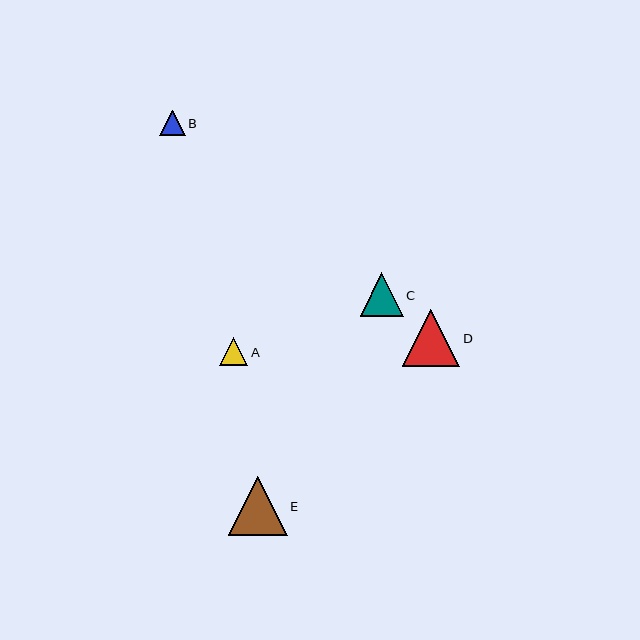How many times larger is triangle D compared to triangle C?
Triangle D is approximately 1.3 times the size of triangle C.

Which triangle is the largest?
Triangle E is the largest with a size of approximately 59 pixels.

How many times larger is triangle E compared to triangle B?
Triangle E is approximately 2.3 times the size of triangle B.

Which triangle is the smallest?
Triangle B is the smallest with a size of approximately 26 pixels.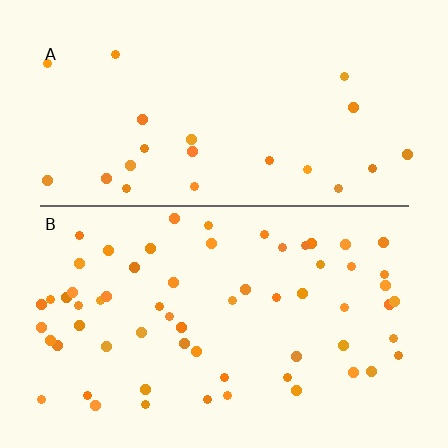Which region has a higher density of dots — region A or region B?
B (the bottom).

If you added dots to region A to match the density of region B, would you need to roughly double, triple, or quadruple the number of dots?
Approximately triple.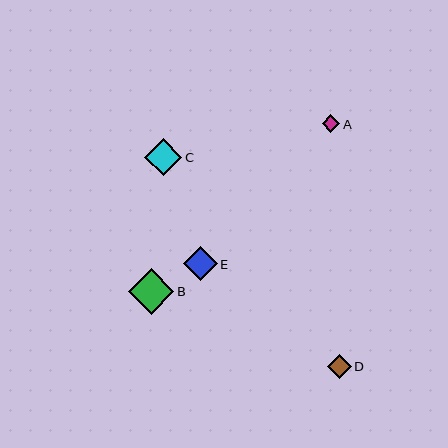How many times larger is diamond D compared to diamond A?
Diamond D is approximately 1.4 times the size of diamond A.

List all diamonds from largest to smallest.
From largest to smallest: B, C, E, D, A.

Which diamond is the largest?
Diamond B is the largest with a size of approximately 46 pixels.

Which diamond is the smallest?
Diamond A is the smallest with a size of approximately 18 pixels.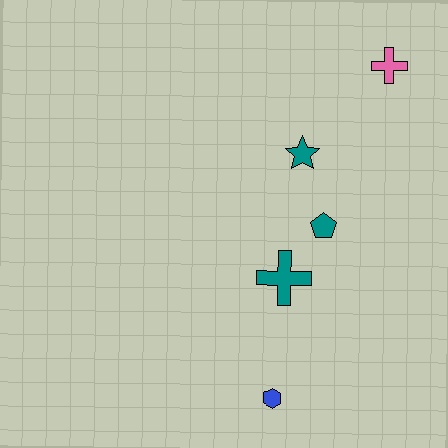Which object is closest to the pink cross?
The teal star is closest to the pink cross.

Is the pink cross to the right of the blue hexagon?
Yes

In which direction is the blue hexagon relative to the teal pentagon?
The blue hexagon is below the teal pentagon.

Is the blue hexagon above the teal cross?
No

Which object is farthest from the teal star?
The blue hexagon is farthest from the teal star.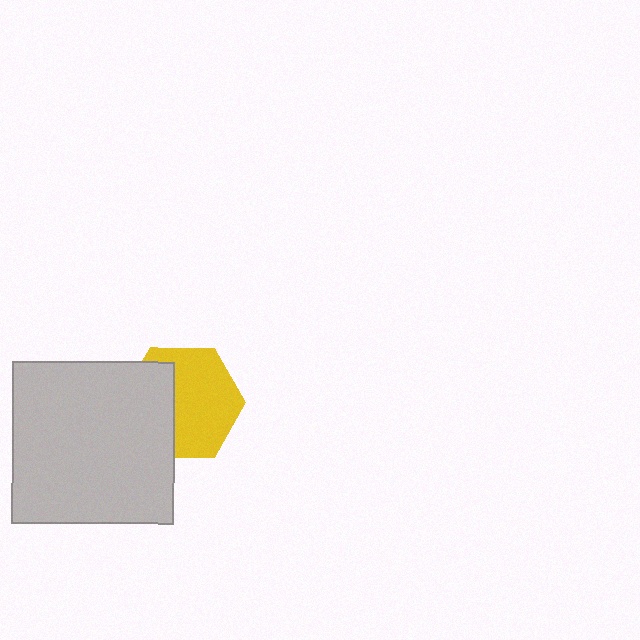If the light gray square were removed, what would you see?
You would see the complete yellow hexagon.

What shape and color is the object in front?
The object in front is a light gray square.